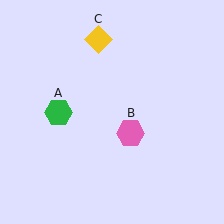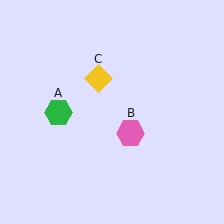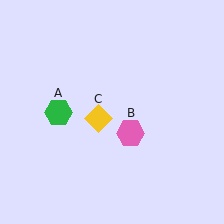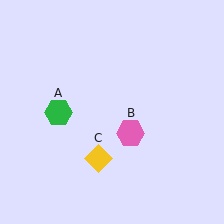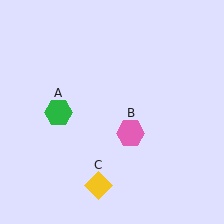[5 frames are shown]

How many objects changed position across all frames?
1 object changed position: yellow diamond (object C).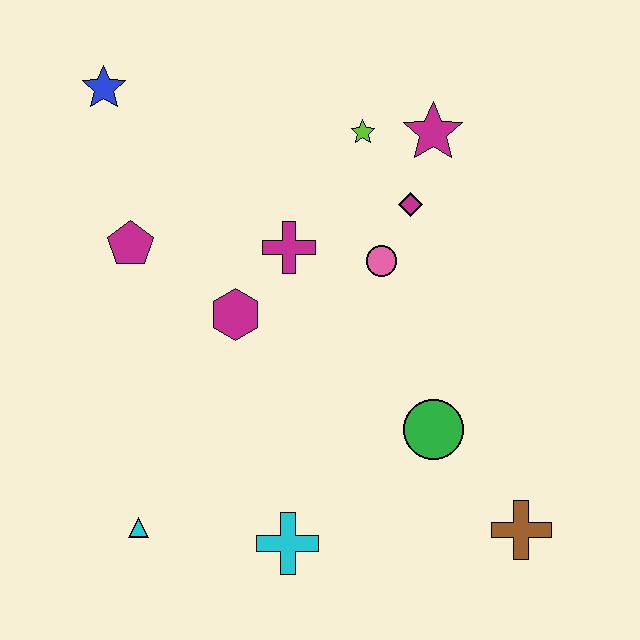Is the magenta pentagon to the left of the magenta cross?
Yes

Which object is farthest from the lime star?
The cyan triangle is farthest from the lime star.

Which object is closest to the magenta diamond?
The pink circle is closest to the magenta diamond.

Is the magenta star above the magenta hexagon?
Yes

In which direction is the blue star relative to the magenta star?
The blue star is to the left of the magenta star.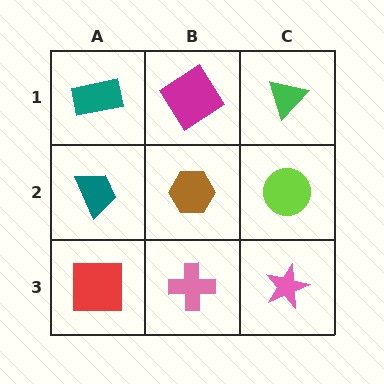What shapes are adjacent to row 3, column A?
A teal trapezoid (row 2, column A), a pink cross (row 3, column B).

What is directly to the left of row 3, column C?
A pink cross.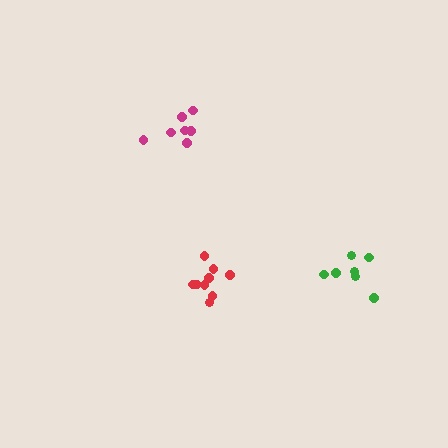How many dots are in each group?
Group 1: 9 dots, Group 2: 7 dots, Group 3: 7 dots (23 total).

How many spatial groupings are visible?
There are 3 spatial groupings.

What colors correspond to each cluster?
The clusters are colored: red, magenta, green.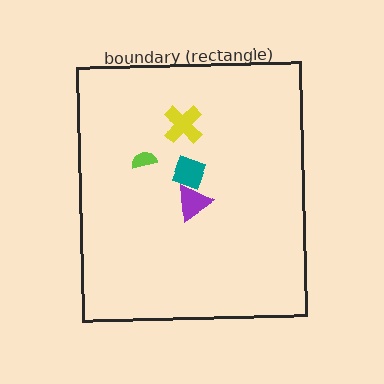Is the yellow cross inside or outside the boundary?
Inside.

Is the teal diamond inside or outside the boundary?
Inside.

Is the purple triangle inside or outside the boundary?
Inside.